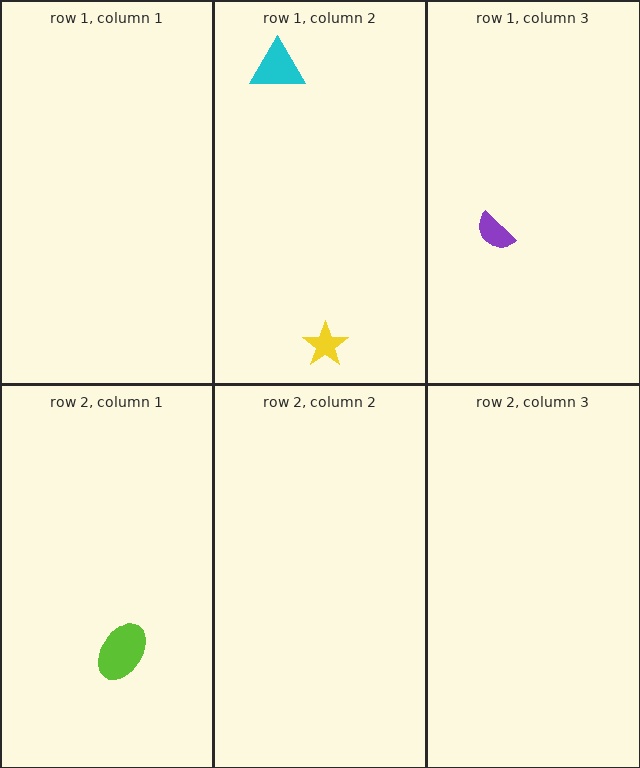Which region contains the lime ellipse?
The row 2, column 1 region.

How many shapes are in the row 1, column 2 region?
2.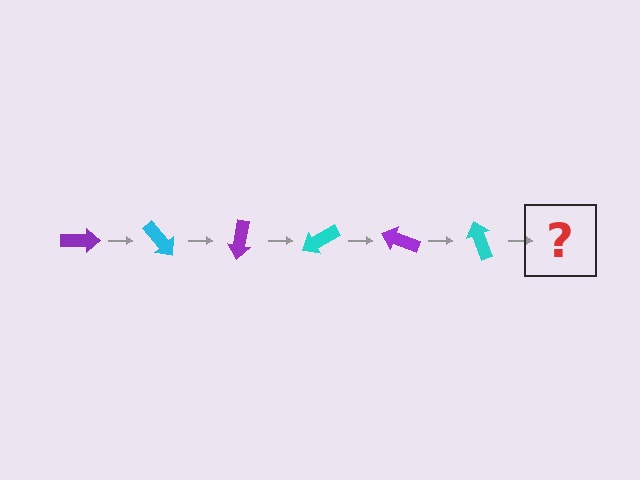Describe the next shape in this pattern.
It should be a purple arrow, rotated 300 degrees from the start.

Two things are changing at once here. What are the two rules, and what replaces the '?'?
The two rules are that it rotates 50 degrees each step and the color cycles through purple and cyan. The '?' should be a purple arrow, rotated 300 degrees from the start.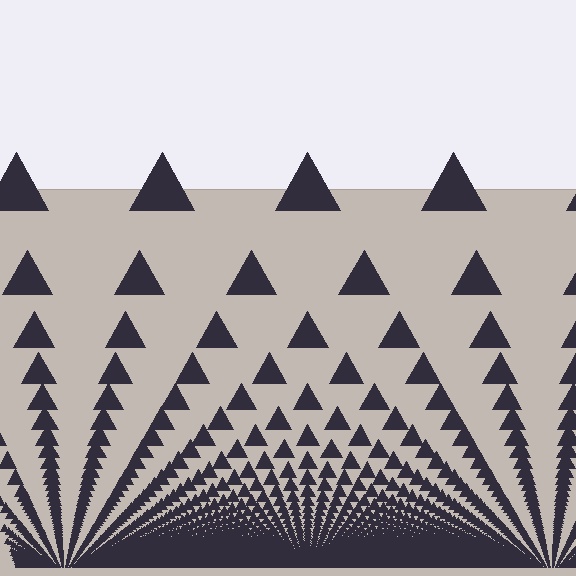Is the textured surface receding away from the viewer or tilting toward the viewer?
The surface appears to tilt toward the viewer. Texture elements get larger and sparser toward the top.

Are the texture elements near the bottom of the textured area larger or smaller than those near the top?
Smaller. The gradient is inverted — elements near the bottom are smaller and denser.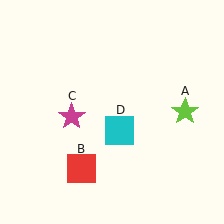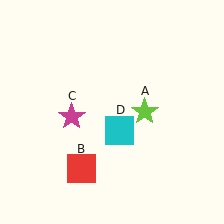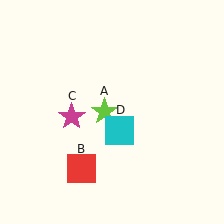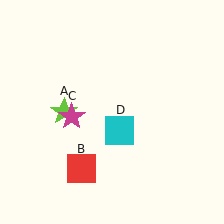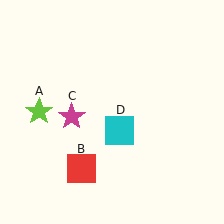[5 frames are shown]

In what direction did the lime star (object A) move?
The lime star (object A) moved left.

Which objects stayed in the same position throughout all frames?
Red square (object B) and magenta star (object C) and cyan square (object D) remained stationary.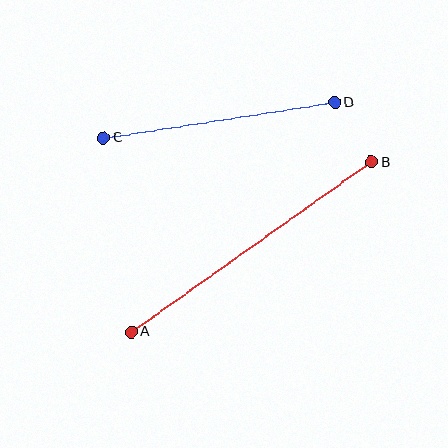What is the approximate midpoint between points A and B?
The midpoint is at approximately (251, 247) pixels.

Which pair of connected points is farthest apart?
Points A and B are farthest apart.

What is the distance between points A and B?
The distance is approximately 294 pixels.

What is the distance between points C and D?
The distance is approximately 234 pixels.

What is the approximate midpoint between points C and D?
The midpoint is at approximately (219, 120) pixels.